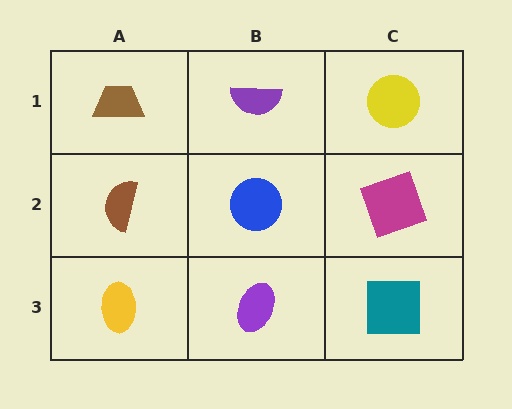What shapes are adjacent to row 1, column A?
A brown semicircle (row 2, column A), a purple semicircle (row 1, column B).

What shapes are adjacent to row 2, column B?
A purple semicircle (row 1, column B), a purple ellipse (row 3, column B), a brown semicircle (row 2, column A), a magenta square (row 2, column C).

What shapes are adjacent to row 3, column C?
A magenta square (row 2, column C), a purple ellipse (row 3, column B).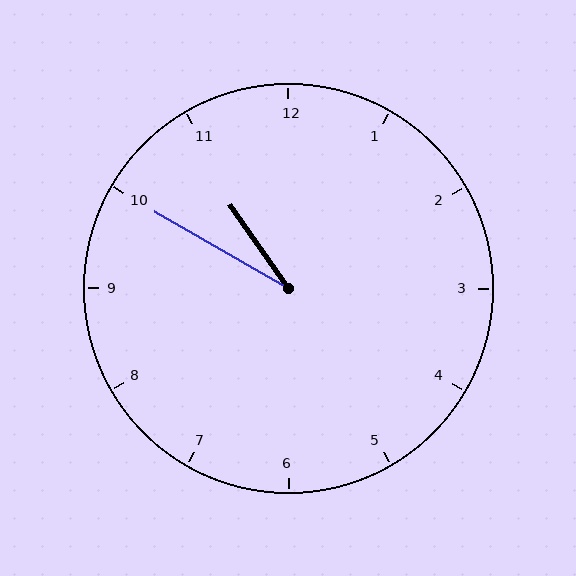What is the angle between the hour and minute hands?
Approximately 25 degrees.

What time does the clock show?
10:50.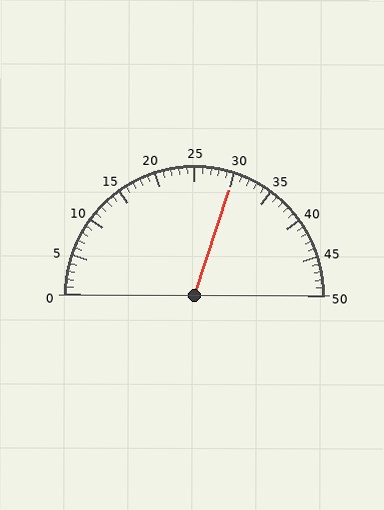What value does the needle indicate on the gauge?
The needle indicates approximately 30.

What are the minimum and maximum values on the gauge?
The gauge ranges from 0 to 50.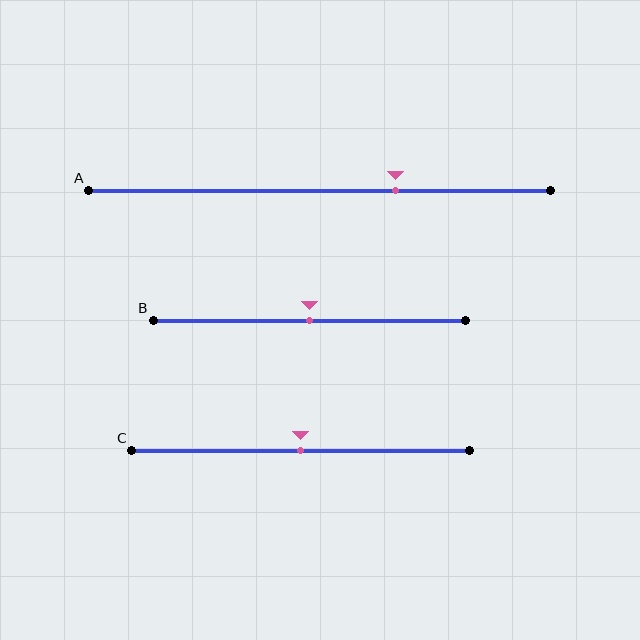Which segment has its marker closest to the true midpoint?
Segment B has its marker closest to the true midpoint.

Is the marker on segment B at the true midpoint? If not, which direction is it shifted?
Yes, the marker on segment B is at the true midpoint.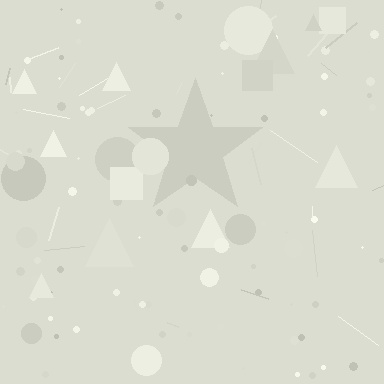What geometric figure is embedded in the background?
A star is embedded in the background.